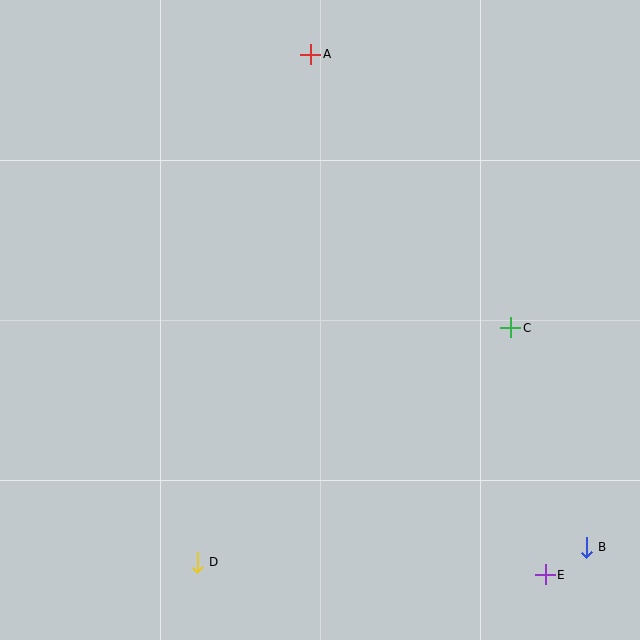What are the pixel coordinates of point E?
Point E is at (545, 575).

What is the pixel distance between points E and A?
The distance between E and A is 571 pixels.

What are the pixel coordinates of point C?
Point C is at (511, 328).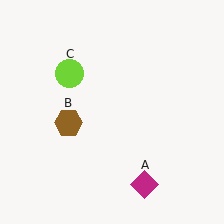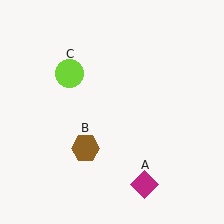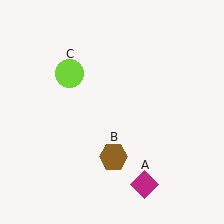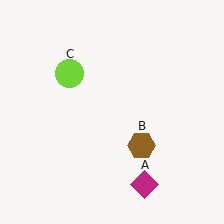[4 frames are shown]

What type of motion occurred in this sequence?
The brown hexagon (object B) rotated counterclockwise around the center of the scene.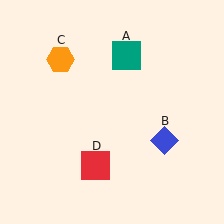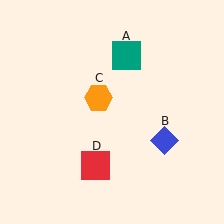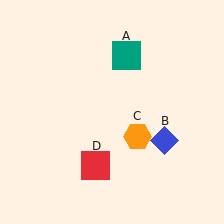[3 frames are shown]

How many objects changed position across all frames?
1 object changed position: orange hexagon (object C).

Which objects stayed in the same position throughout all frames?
Teal square (object A) and blue diamond (object B) and red square (object D) remained stationary.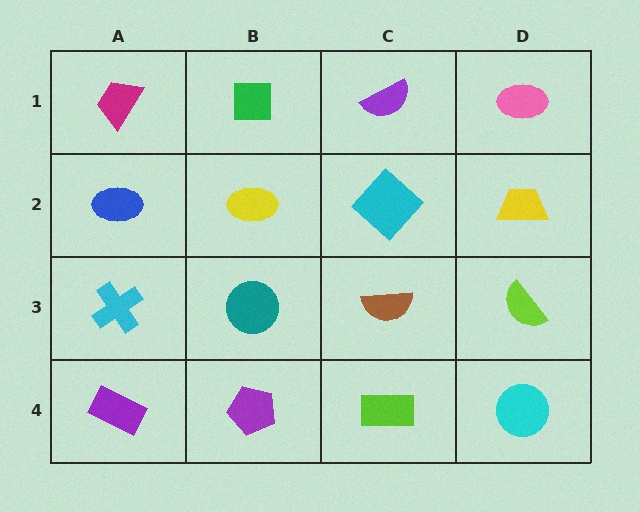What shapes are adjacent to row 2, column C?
A purple semicircle (row 1, column C), a brown semicircle (row 3, column C), a yellow ellipse (row 2, column B), a yellow trapezoid (row 2, column D).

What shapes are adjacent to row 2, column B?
A green square (row 1, column B), a teal circle (row 3, column B), a blue ellipse (row 2, column A), a cyan diamond (row 2, column C).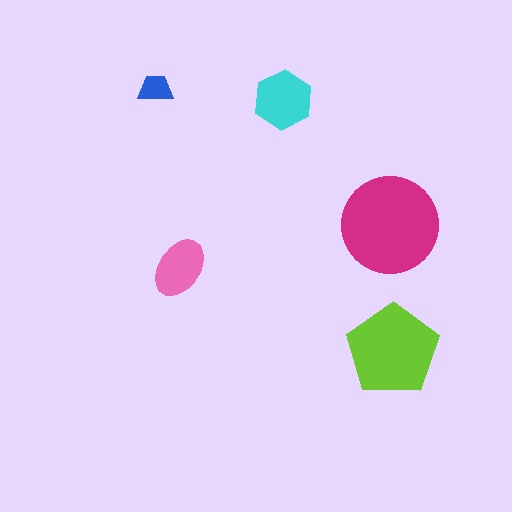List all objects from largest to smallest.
The magenta circle, the lime pentagon, the cyan hexagon, the pink ellipse, the blue trapezoid.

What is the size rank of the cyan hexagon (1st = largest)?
3rd.